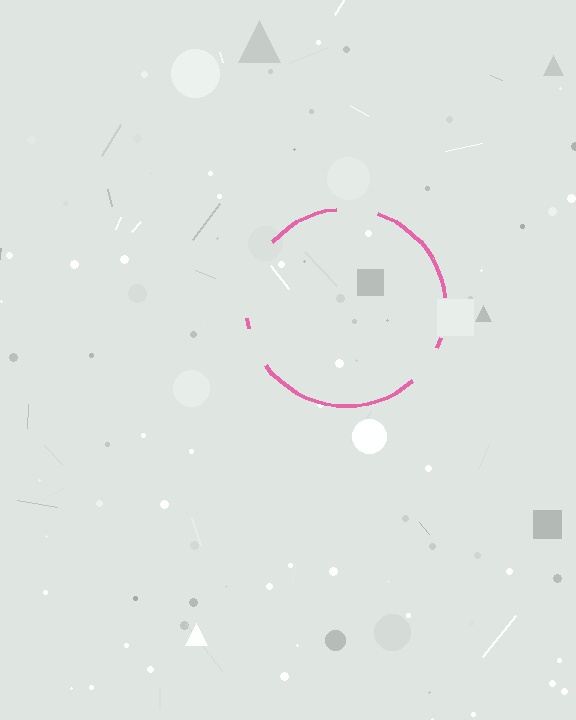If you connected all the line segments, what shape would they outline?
They would outline a circle.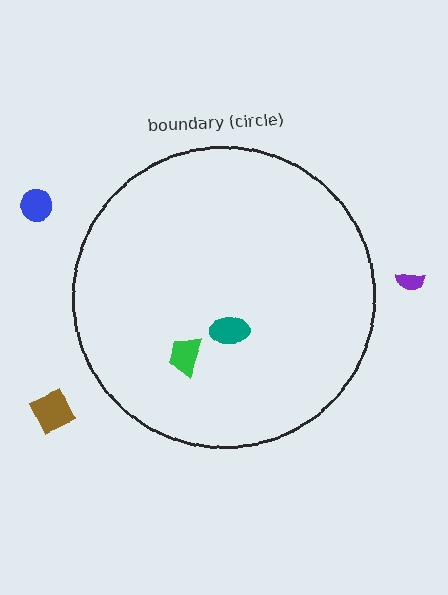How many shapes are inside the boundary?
2 inside, 3 outside.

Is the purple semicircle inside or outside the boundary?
Outside.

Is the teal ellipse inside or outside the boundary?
Inside.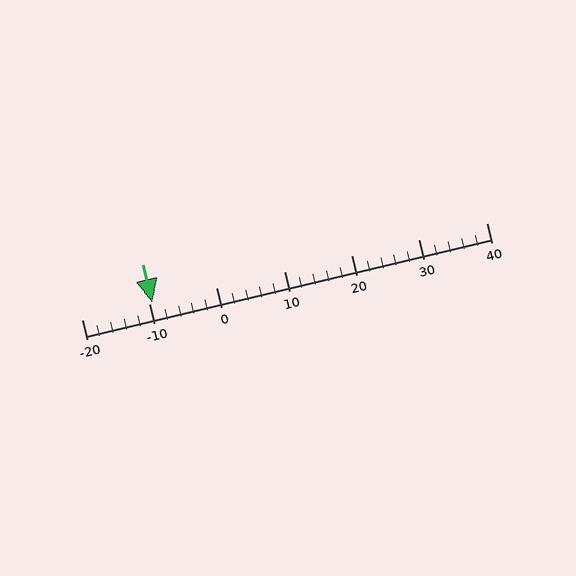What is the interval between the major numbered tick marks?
The major tick marks are spaced 10 units apart.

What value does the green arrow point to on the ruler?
The green arrow points to approximately -10.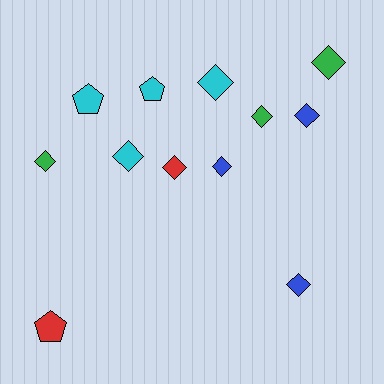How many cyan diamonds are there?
There are 2 cyan diamonds.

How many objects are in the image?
There are 12 objects.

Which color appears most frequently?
Cyan, with 4 objects.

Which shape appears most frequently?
Diamond, with 9 objects.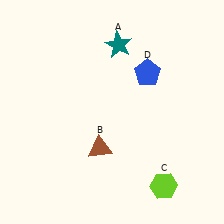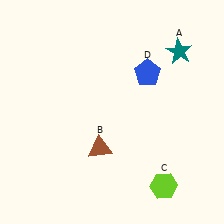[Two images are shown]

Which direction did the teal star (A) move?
The teal star (A) moved right.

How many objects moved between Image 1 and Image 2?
1 object moved between the two images.